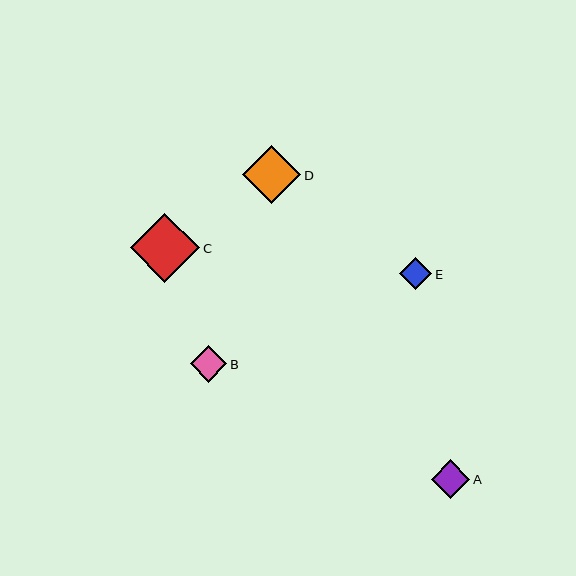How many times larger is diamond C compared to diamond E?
Diamond C is approximately 2.2 times the size of diamond E.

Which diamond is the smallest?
Diamond E is the smallest with a size of approximately 32 pixels.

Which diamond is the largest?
Diamond C is the largest with a size of approximately 69 pixels.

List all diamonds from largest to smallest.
From largest to smallest: C, D, A, B, E.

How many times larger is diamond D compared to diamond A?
Diamond D is approximately 1.5 times the size of diamond A.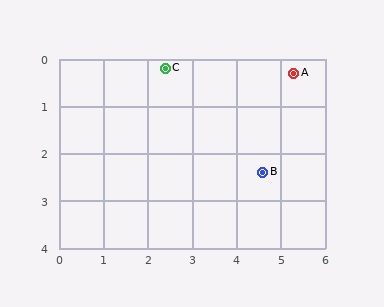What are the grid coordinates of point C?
Point C is at approximately (2.4, 0.2).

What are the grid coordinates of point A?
Point A is at approximately (5.3, 0.3).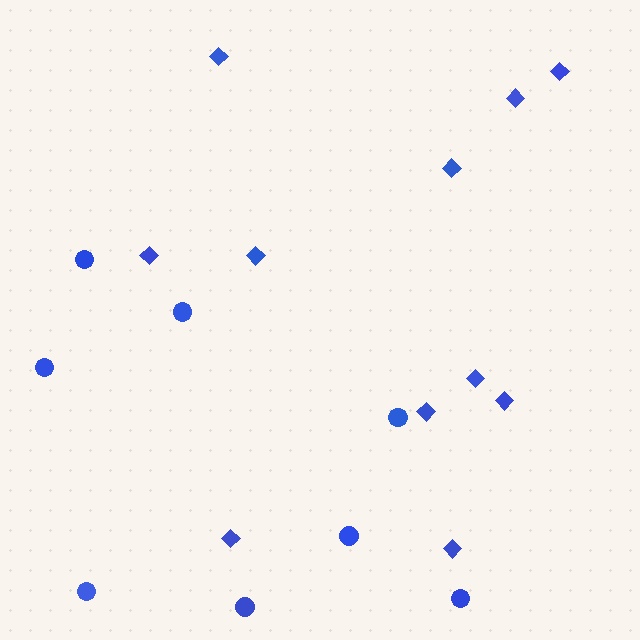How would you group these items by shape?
There are 2 groups: one group of diamonds (11) and one group of circles (8).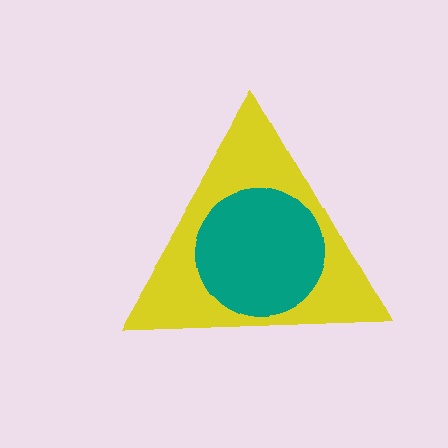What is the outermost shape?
The yellow triangle.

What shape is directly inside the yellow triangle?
The teal circle.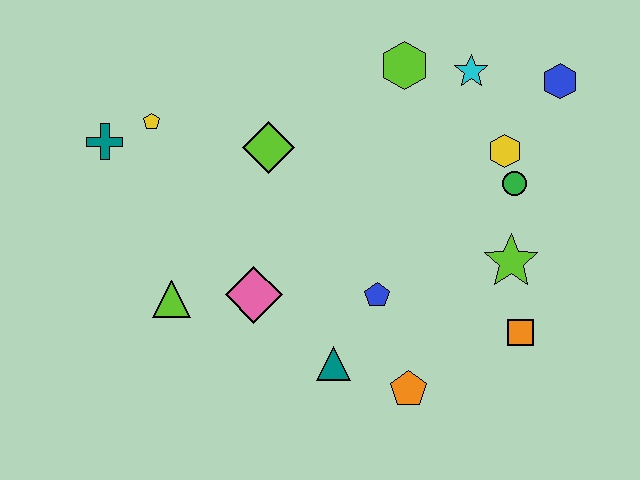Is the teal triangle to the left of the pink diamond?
No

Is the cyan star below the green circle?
No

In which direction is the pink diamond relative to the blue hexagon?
The pink diamond is to the left of the blue hexagon.